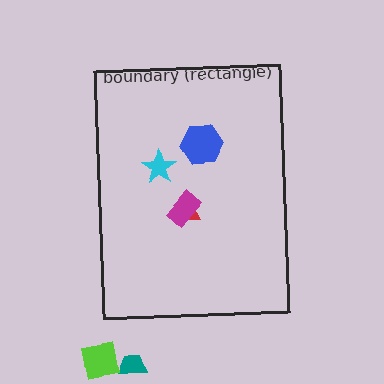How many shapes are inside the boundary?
4 inside, 2 outside.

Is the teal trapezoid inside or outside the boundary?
Outside.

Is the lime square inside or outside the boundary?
Outside.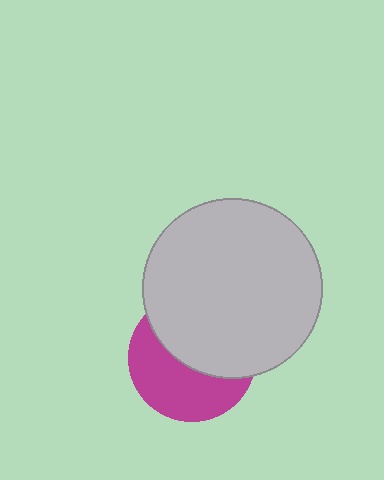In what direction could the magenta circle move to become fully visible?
The magenta circle could move down. That would shift it out from behind the light gray circle entirely.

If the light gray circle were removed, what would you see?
You would see the complete magenta circle.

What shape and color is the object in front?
The object in front is a light gray circle.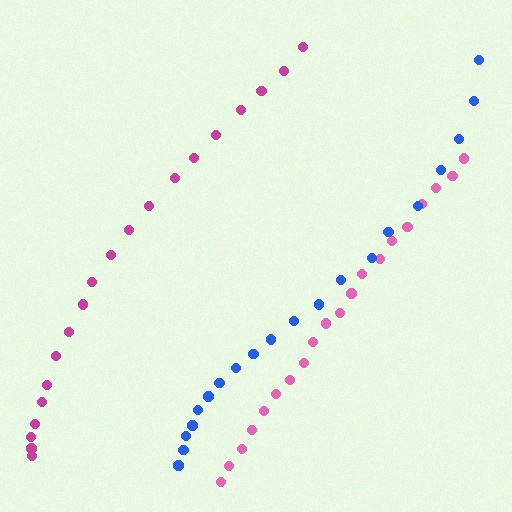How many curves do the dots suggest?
There are 3 distinct paths.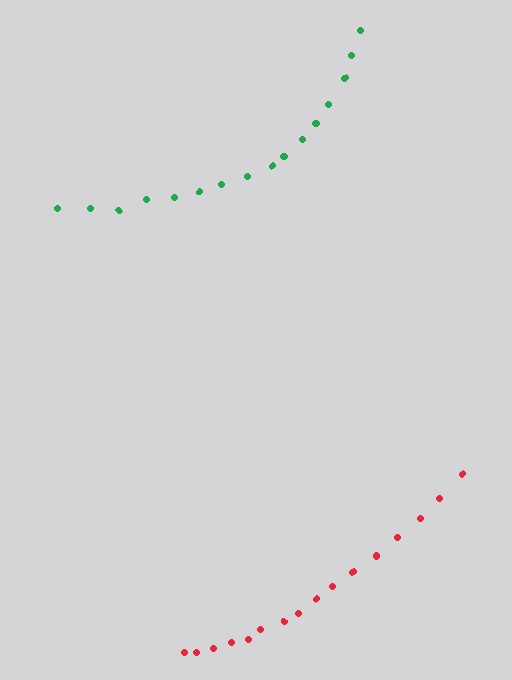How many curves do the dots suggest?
There are 2 distinct paths.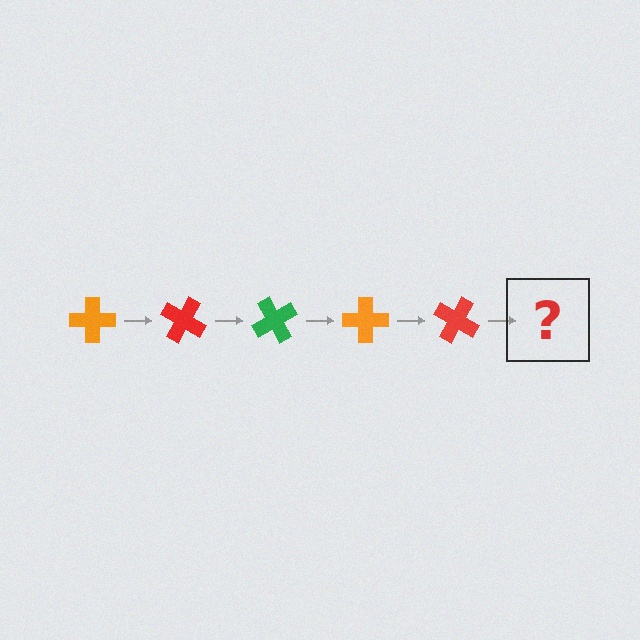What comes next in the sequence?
The next element should be a green cross, rotated 150 degrees from the start.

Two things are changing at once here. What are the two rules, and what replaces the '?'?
The two rules are that it rotates 30 degrees each step and the color cycles through orange, red, and green. The '?' should be a green cross, rotated 150 degrees from the start.